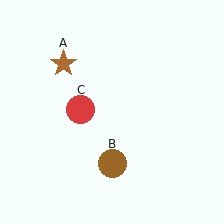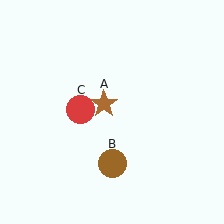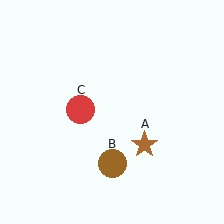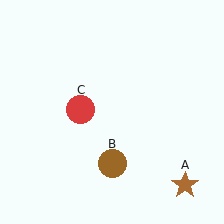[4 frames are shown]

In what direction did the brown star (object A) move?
The brown star (object A) moved down and to the right.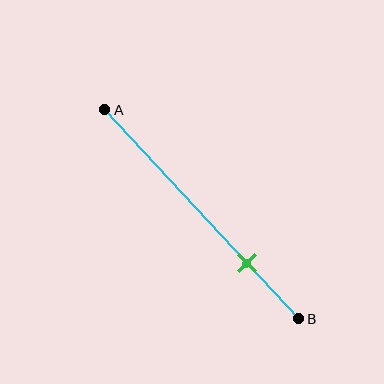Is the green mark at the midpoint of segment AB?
No, the mark is at about 75% from A, not at the 50% midpoint.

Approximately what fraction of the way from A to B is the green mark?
The green mark is approximately 75% of the way from A to B.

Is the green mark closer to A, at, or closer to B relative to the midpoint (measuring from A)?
The green mark is closer to point B than the midpoint of segment AB.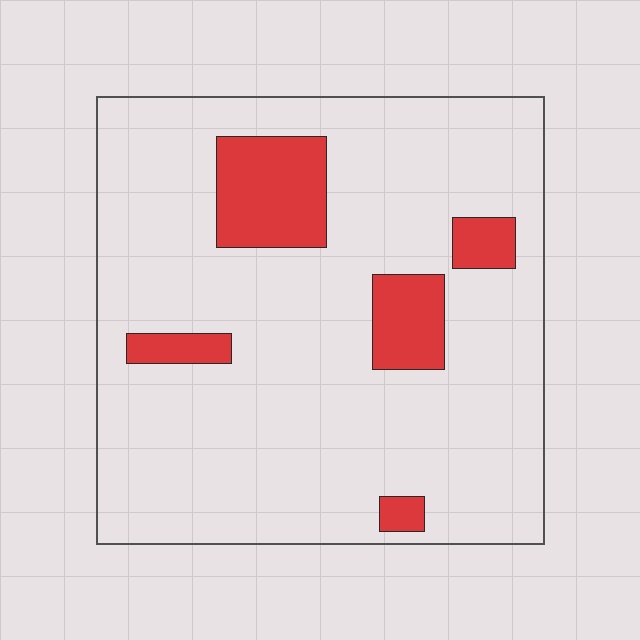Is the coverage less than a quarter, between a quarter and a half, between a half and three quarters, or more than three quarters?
Less than a quarter.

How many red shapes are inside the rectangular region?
5.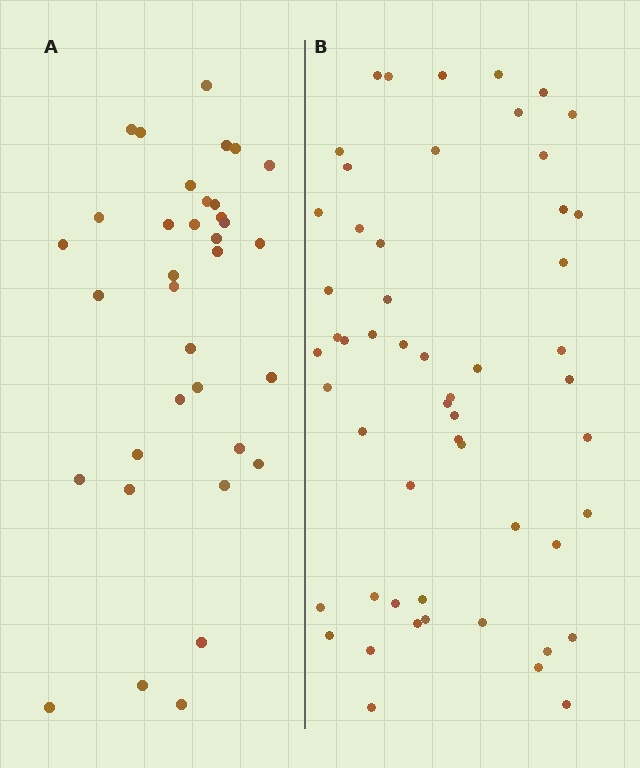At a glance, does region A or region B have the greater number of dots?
Region B (the right region) has more dots.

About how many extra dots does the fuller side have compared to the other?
Region B has approximately 20 more dots than region A.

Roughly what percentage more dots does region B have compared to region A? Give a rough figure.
About 55% more.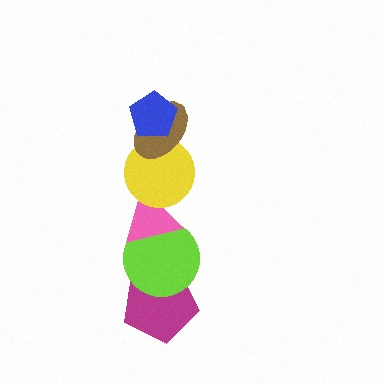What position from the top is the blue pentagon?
The blue pentagon is 1st from the top.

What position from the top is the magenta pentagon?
The magenta pentagon is 6th from the top.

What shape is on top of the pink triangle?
The yellow circle is on top of the pink triangle.